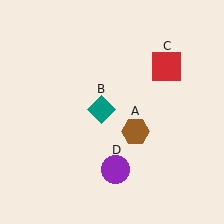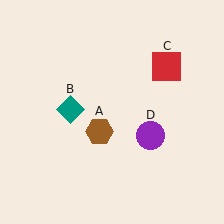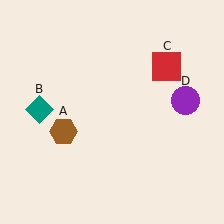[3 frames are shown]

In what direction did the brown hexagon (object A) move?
The brown hexagon (object A) moved left.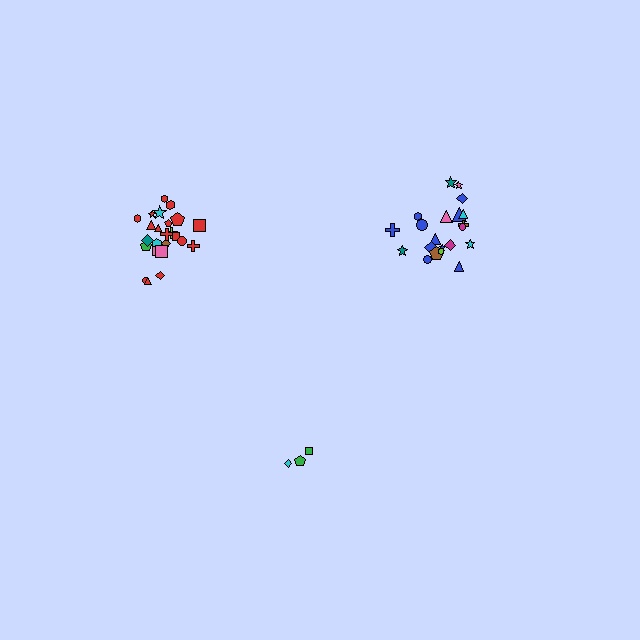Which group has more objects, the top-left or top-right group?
The top-left group.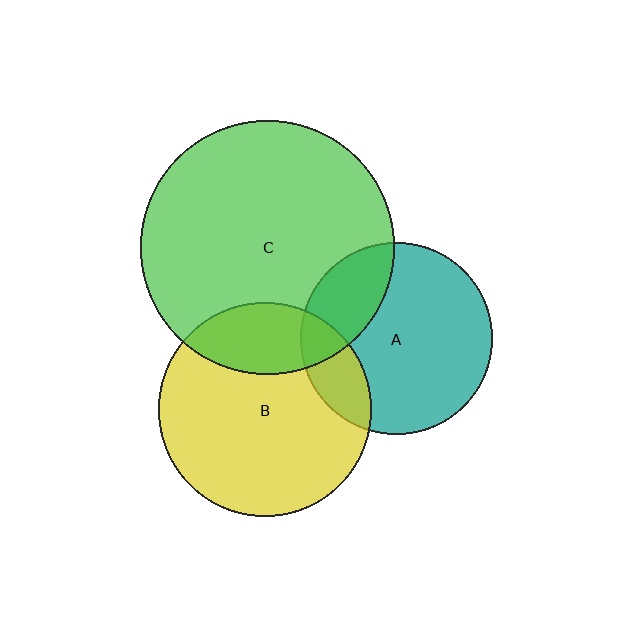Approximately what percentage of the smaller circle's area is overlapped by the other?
Approximately 15%.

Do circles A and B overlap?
Yes.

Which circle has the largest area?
Circle C (green).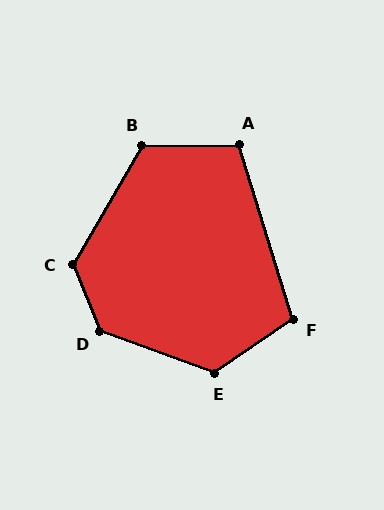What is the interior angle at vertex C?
Approximately 128 degrees (obtuse).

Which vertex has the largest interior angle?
D, at approximately 132 degrees.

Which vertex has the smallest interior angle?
A, at approximately 106 degrees.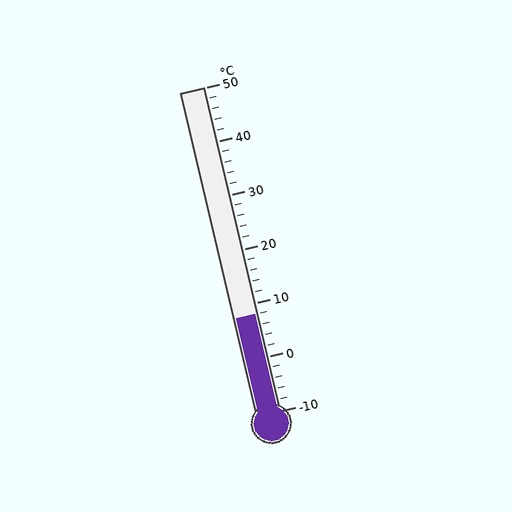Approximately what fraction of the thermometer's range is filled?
The thermometer is filled to approximately 30% of its range.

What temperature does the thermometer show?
The thermometer shows approximately 8°C.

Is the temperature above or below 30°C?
The temperature is below 30°C.